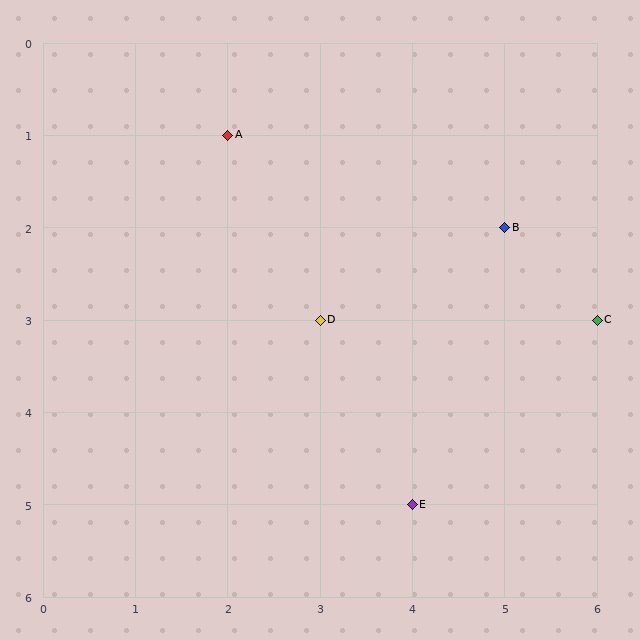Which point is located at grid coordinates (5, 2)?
Point B is at (5, 2).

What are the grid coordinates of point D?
Point D is at grid coordinates (3, 3).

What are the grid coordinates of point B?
Point B is at grid coordinates (5, 2).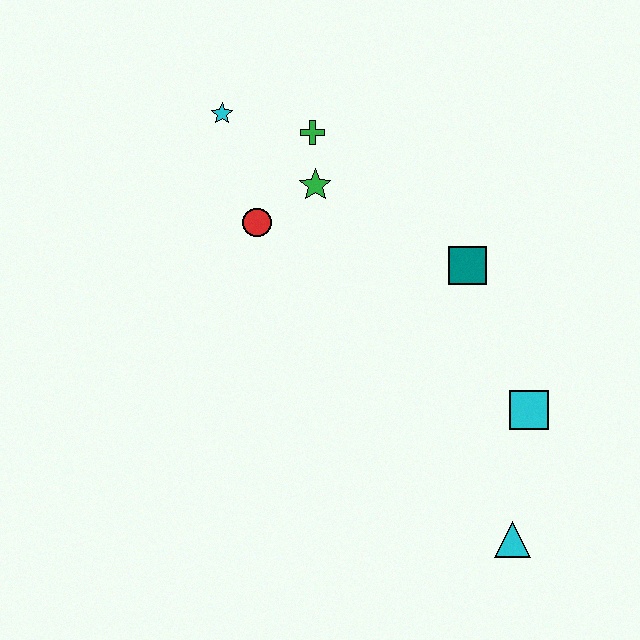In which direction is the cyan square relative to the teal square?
The cyan square is below the teal square.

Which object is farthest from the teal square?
The cyan star is farthest from the teal square.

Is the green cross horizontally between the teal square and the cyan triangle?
No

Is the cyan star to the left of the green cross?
Yes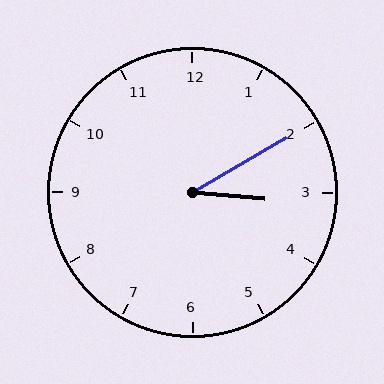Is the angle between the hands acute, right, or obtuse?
It is acute.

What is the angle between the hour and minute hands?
Approximately 35 degrees.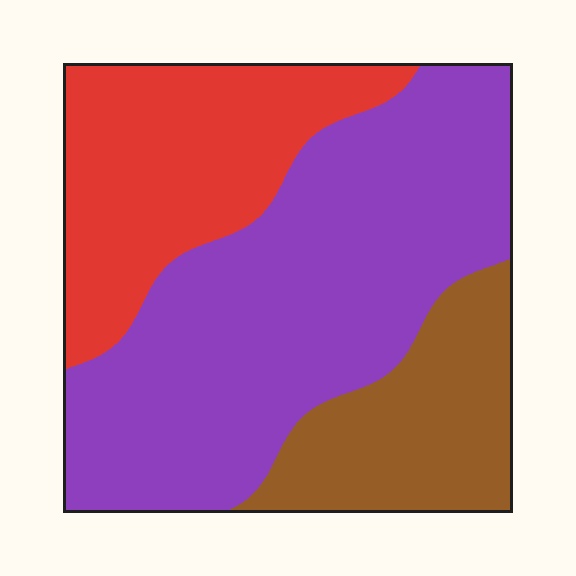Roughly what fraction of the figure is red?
Red covers about 25% of the figure.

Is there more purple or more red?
Purple.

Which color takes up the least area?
Brown, at roughly 20%.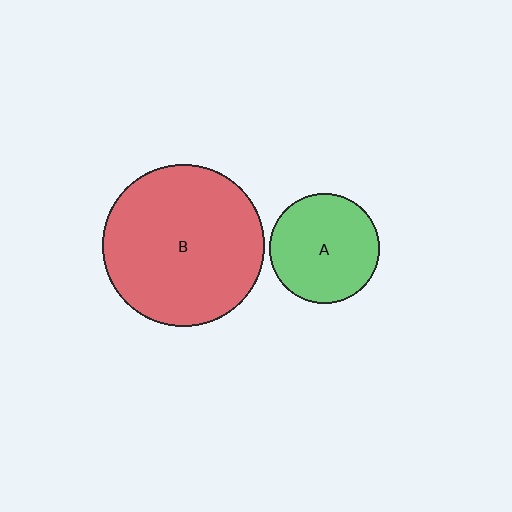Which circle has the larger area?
Circle B (red).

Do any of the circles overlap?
No, none of the circles overlap.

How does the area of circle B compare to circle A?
Approximately 2.2 times.